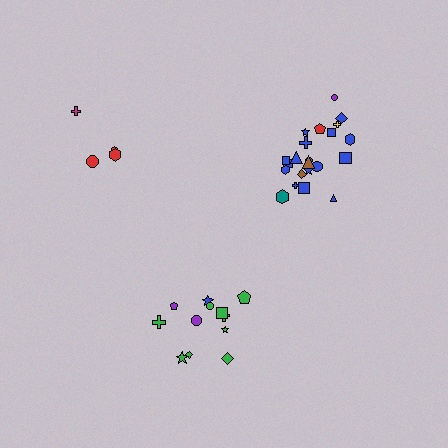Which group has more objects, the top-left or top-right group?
The top-right group.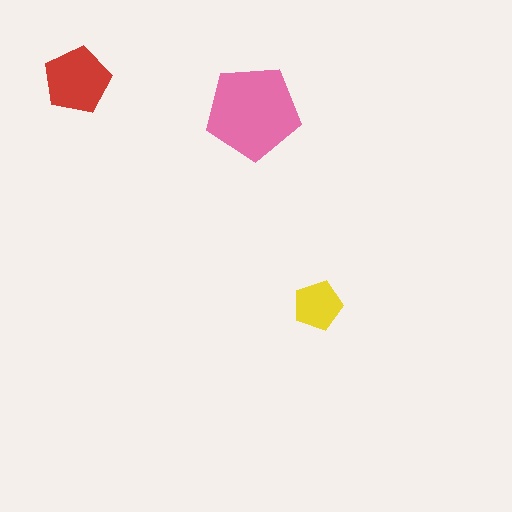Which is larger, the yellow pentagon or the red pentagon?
The red one.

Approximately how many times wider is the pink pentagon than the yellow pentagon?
About 2 times wider.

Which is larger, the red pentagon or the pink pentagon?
The pink one.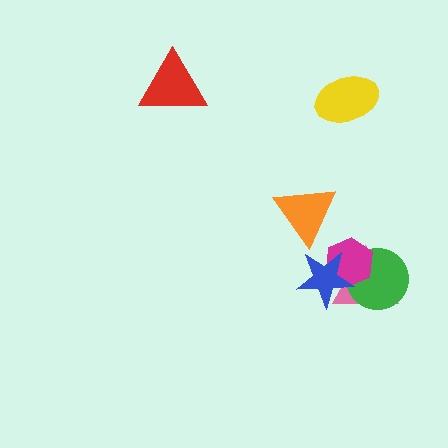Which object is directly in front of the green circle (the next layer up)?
The magenta hexagon is directly in front of the green circle.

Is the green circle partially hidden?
Yes, it is partially covered by another shape.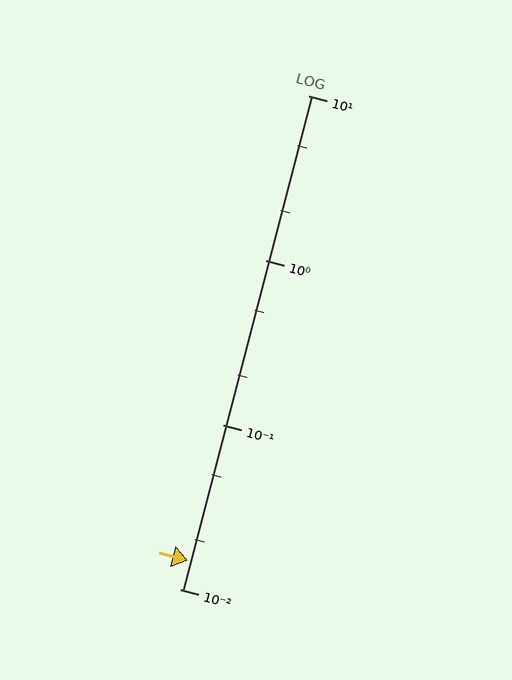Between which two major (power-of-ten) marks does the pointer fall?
The pointer is between 0.01 and 0.1.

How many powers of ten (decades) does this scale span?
The scale spans 3 decades, from 0.01 to 10.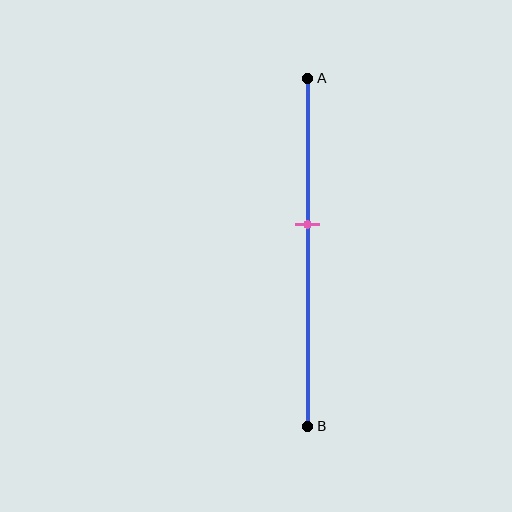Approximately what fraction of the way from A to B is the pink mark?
The pink mark is approximately 40% of the way from A to B.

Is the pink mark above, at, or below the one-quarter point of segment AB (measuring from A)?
The pink mark is below the one-quarter point of segment AB.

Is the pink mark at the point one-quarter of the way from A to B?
No, the mark is at about 40% from A, not at the 25% one-quarter point.